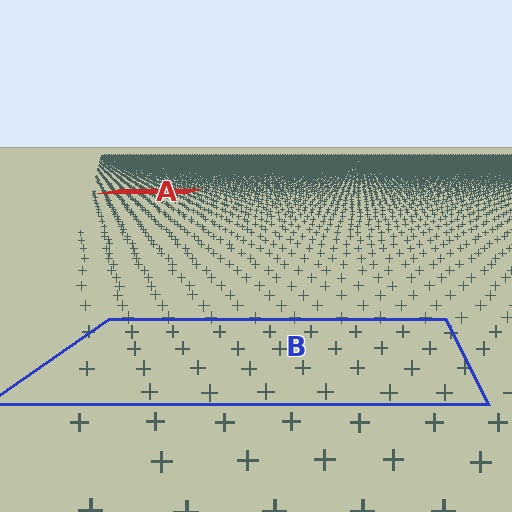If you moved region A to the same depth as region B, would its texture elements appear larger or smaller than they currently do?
They would appear larger. At a closer depth, the same texture elements are projected at a bigger on-screen size.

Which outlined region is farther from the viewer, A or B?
Region A is farther from the viewer — the texture elements inside it appear smaller and more densely packed.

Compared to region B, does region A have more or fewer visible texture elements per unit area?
Region A has more texture elements per unit area — they are packed more densely because it is farther away.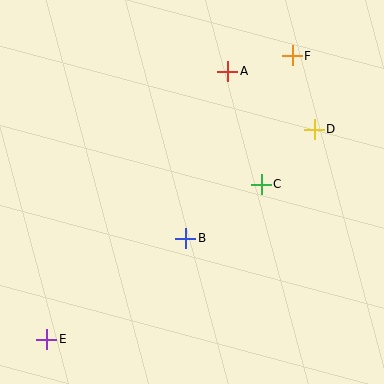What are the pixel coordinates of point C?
Point C is at (261, 184).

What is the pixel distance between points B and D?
The distance between B and D is 168 pixels.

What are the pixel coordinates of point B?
Point B is at (186, 238).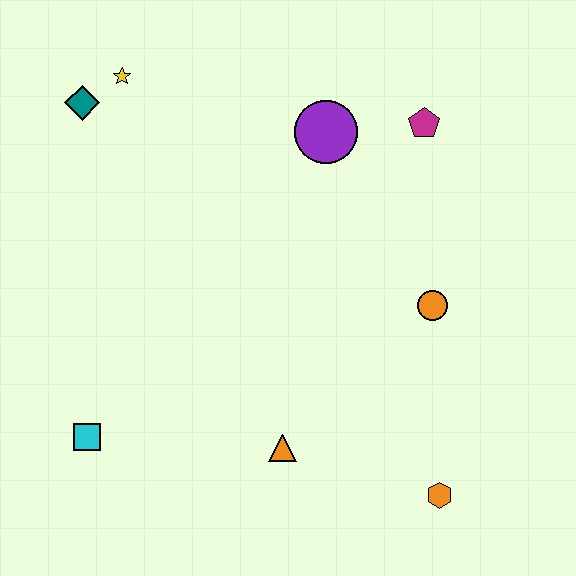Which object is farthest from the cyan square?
The magenta pentagon is farthest from the cyan square.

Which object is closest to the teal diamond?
The yellow star is closest to the teal diamond.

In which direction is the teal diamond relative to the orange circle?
The teal diamond is to the left of the orange circle.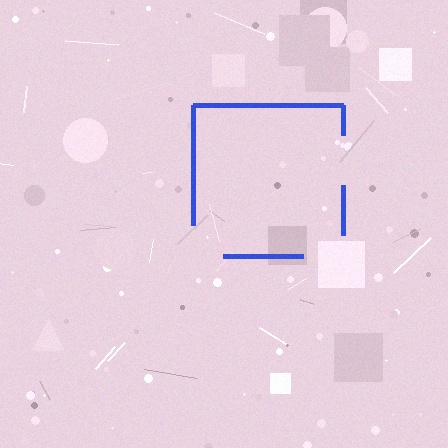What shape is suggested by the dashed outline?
The dashed outline suggests a square.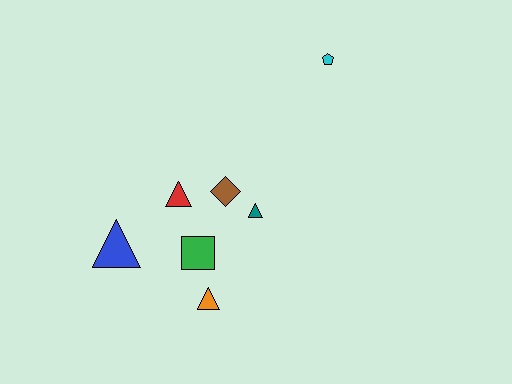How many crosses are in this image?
There are no crosses.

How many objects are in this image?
There are 7 objects.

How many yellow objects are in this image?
There are no yellow objects.